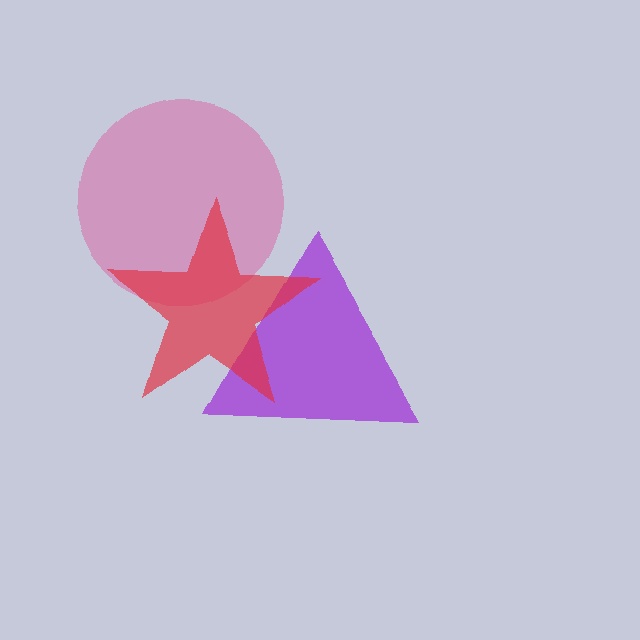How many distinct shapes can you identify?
There are 3 distinct shapes: a pink circle, a purple triangle, a red star.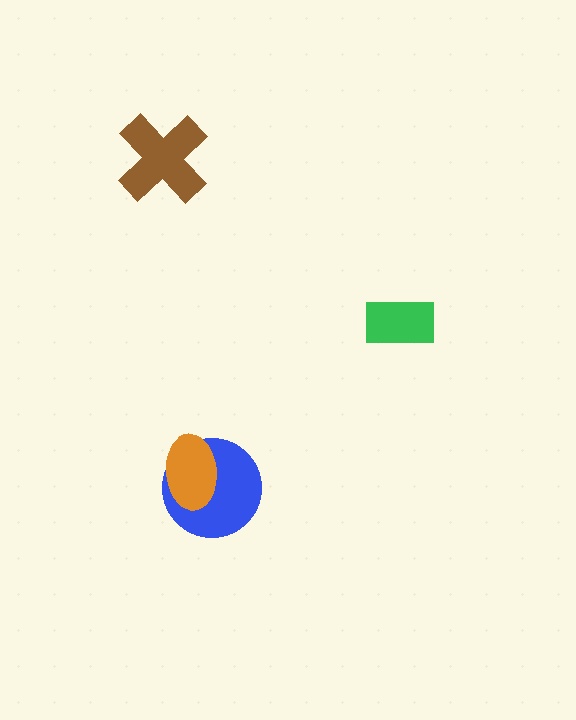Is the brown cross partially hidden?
No, no other shape covers it.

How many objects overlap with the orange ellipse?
1 object overlaps with the orange ellipse.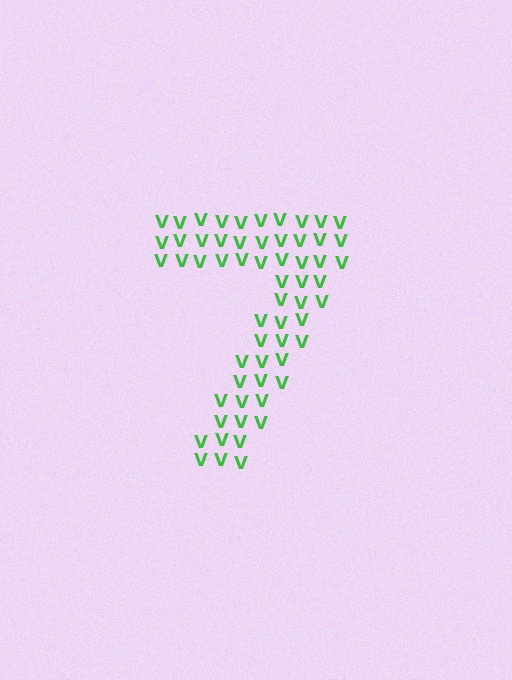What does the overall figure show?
The overall figure shows the digit 7.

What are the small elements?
The small elements are letter V's.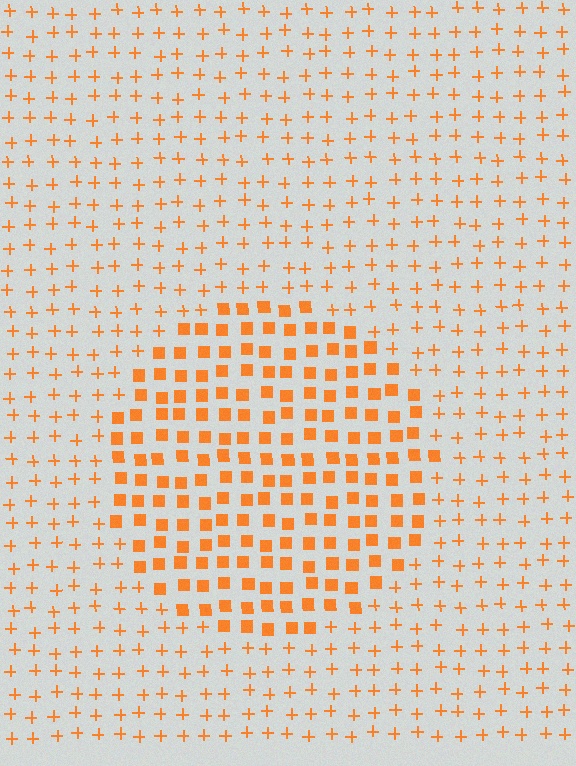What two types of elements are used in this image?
The image uses squares inside the circle region and plus signs outside it.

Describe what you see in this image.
The image is filled with small orange elements arranged in a uniform grid. A circle-shaped region contains squares, while the surrounding area contains plus signs. The boundary is defined purely by the change in element shape.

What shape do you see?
I see a circle.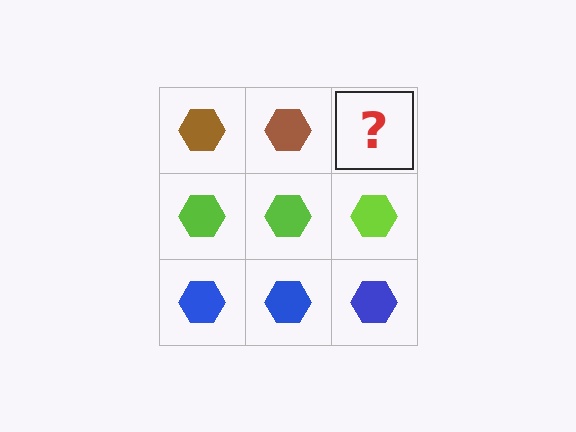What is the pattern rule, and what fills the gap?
The rule is that each row has a consistent color. The gap should be filled with a brown hexagon.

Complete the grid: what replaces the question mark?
The question mark should be replaced with a brown hexagon.